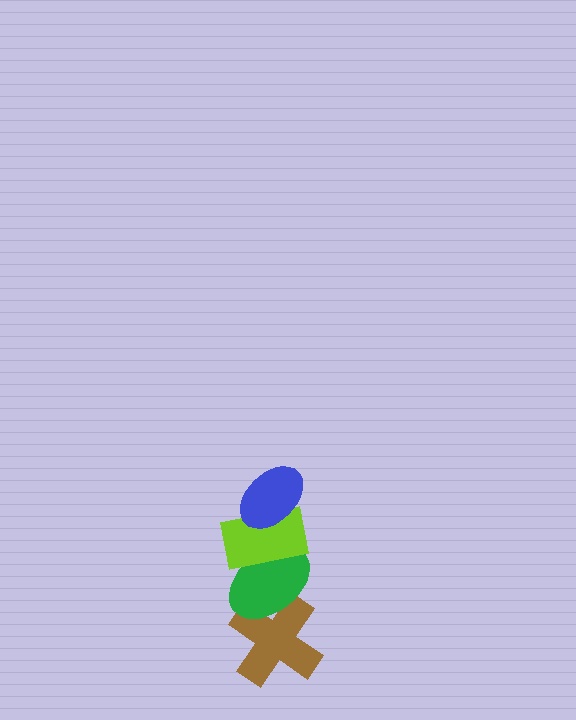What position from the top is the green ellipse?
The green ellipse is 3rd from the top.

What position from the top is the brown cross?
The brown cross is 4th from the top.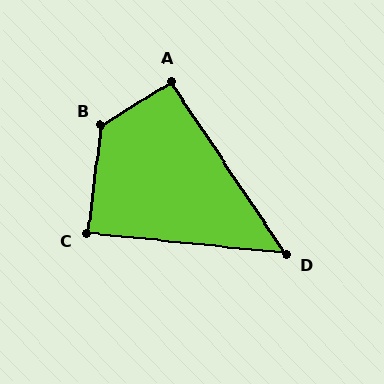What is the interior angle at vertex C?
Approximately 88 degrees (approximately right).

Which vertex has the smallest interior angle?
D, at approximately 51 degrees.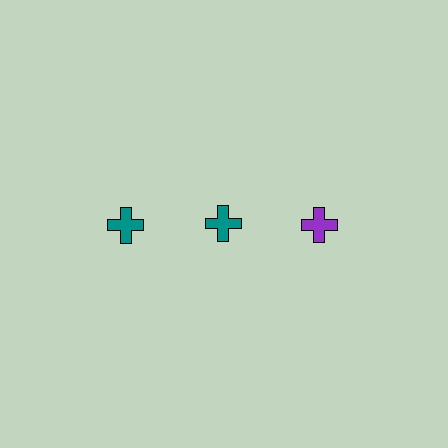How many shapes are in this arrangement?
There are 3 shapes arranged in a grid pattern.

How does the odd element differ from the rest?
It has a different color: purple instead of teal.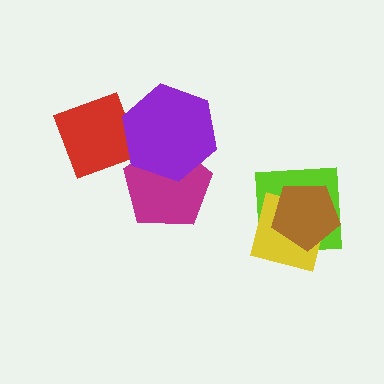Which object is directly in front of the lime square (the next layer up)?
The yellow square is directly in front of the lime square.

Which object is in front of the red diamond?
The purple hexagon is in front of the red diamond.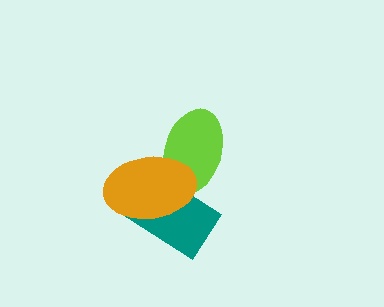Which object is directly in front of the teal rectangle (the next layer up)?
The lime ellipse is directly in front of the teal rectangle.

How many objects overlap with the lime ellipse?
2 objects overlap with the lime ellipse.